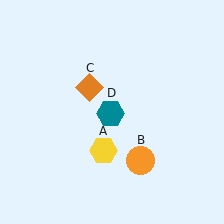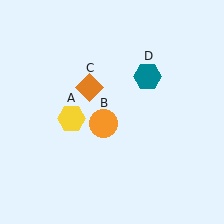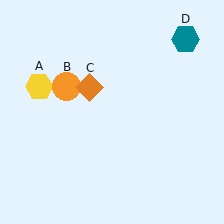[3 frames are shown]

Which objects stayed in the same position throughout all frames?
Orange diamond (object C) remained stationary.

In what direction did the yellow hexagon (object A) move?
The yellow hexagon (object A) moved up and to the left.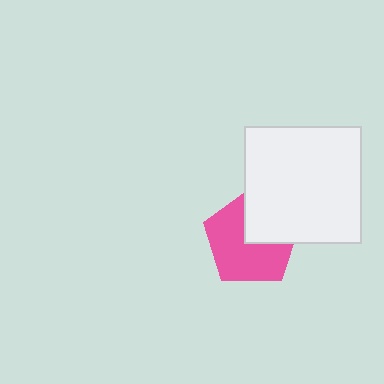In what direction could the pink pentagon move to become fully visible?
The pink pentagon could move toward the lower-left. That would shift it out from behind the white square entirely.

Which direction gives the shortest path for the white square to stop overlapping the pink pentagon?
Moving toward the upper-right gives the shortest separation.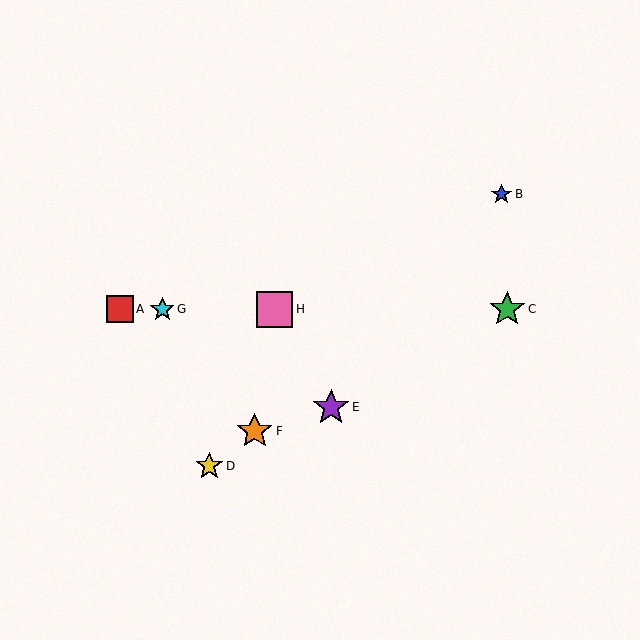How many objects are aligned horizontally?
4 objects (A, C, G, H) are aligned horizontally.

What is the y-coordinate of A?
Object A is at y≈309.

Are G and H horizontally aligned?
Yes, both are at y≈309.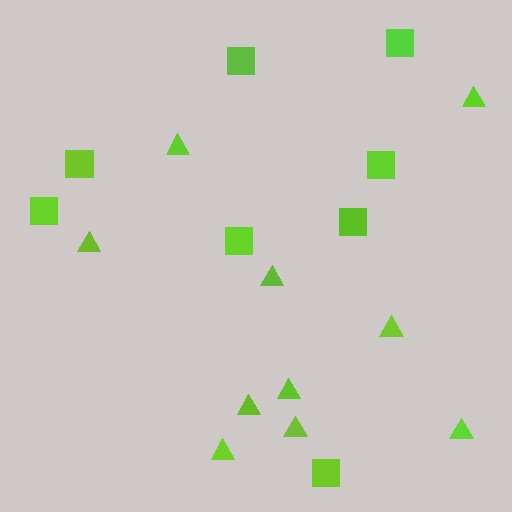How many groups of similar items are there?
There are 2 groups: one group of triangles (10) and one group of squares (8).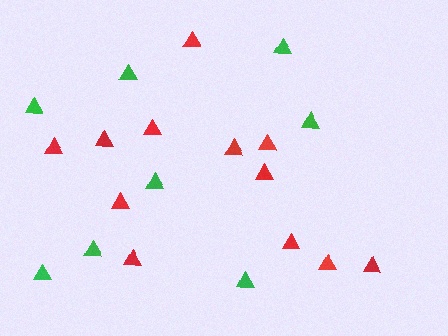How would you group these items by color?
There are 2 groups: one group of red triangles (12) and one group of green triangles (8).